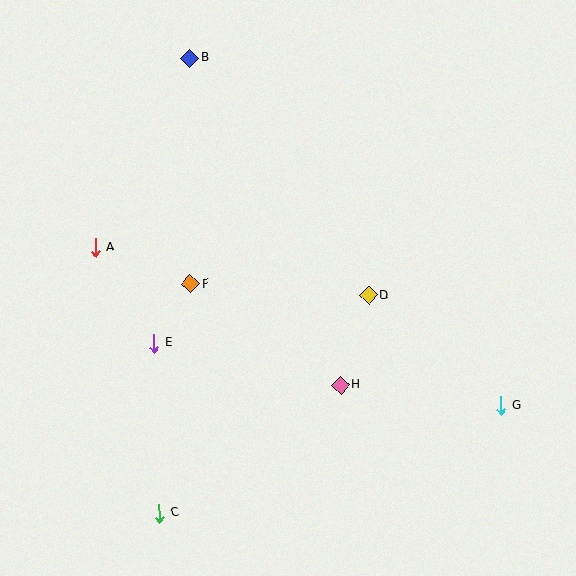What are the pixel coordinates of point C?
Point C is at (159, 513).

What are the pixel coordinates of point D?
Point D is at (368, 295).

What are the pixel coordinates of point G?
Point G is at (501, 406).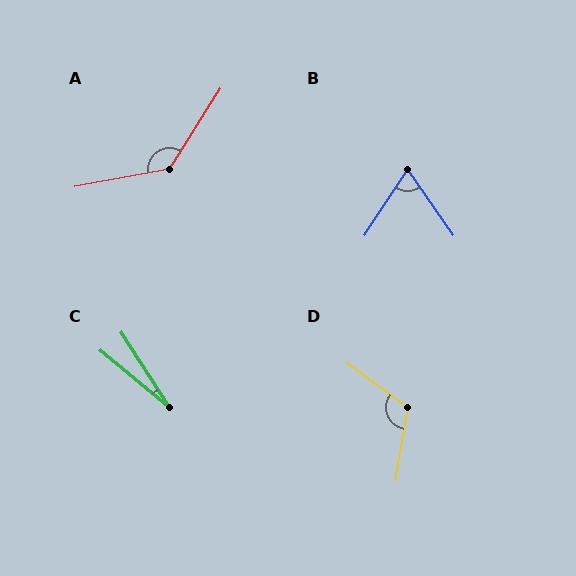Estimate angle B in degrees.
Approximately 68 degrees.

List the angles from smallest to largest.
C (18°), B (68°), D (117°), A (133°).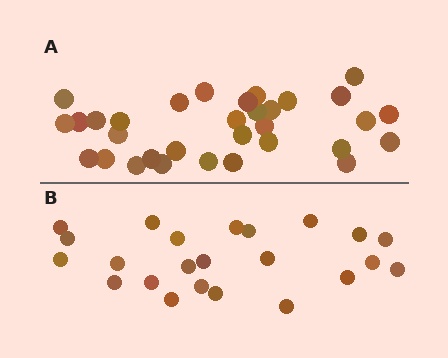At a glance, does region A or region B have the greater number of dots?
Region A (the top region) has more dots.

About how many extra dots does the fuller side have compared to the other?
Region A has roughly 8 or so more dots than region B.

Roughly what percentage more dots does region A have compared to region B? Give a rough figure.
About 40% more.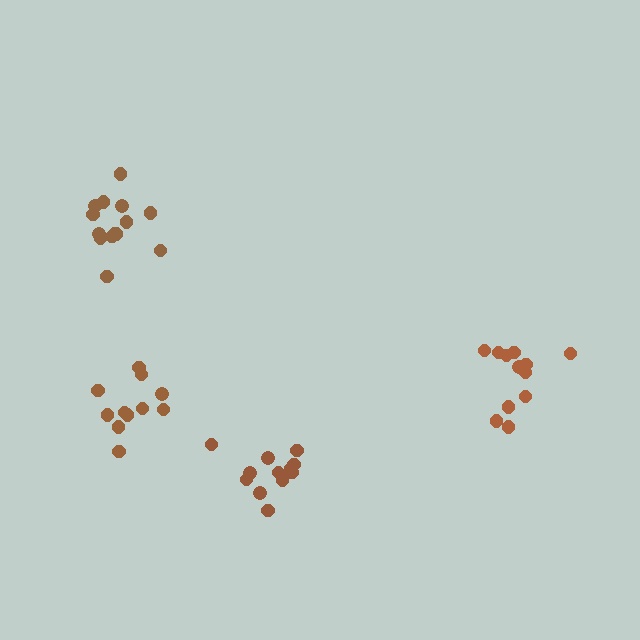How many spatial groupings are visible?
There are 4 spatial groupings.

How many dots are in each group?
Group 1: 12 dots, Group 2: 14 dots, Group 3: 12 dots, Group 4: 11 dots (49 total).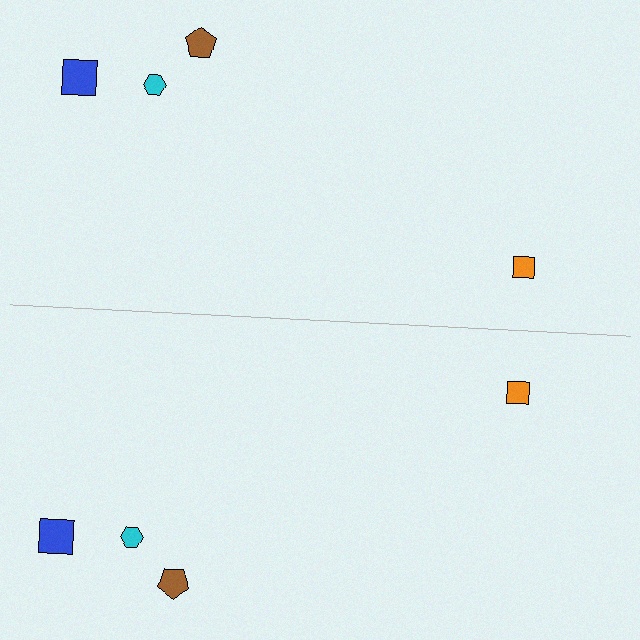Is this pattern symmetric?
Yes, this pattern has bilateral (reflection) symmetry.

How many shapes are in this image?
There are 8 shapes in this image.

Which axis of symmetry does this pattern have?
The pattern has a horizontal axis of symmetry running through the center of the image.